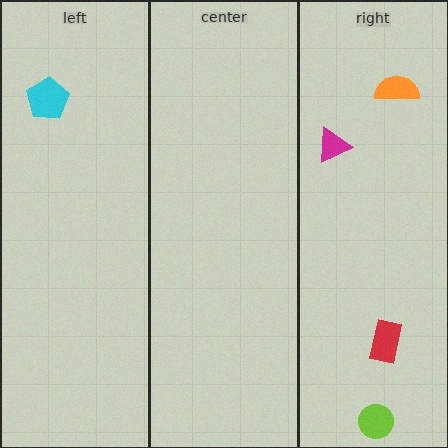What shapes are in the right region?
The orange semicircle, the magenta triangle, the red rectangle, the lime circle.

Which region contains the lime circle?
The right region.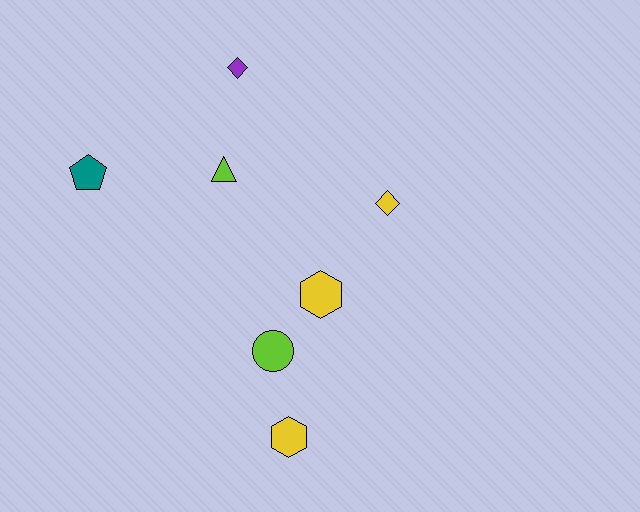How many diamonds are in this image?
There are 2 diamonds.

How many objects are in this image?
There are 7 objects.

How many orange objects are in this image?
There are no orange objects.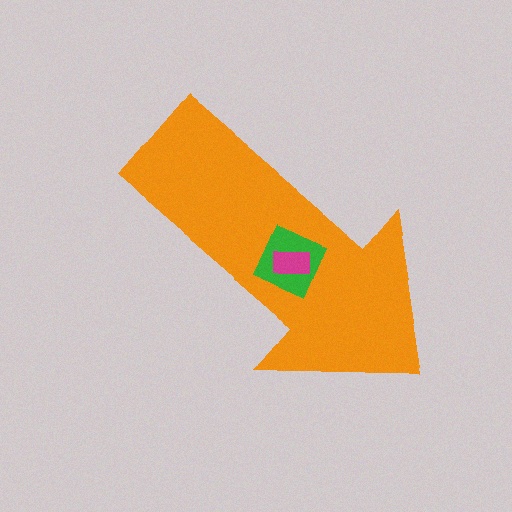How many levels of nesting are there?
3.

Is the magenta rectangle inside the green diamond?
Yes.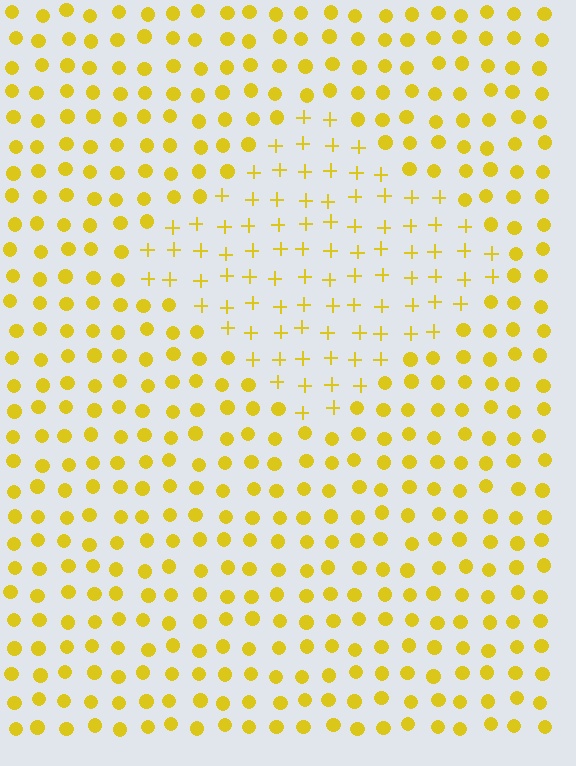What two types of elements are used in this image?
The image uses plus signs inside the diamond region and circles outside it.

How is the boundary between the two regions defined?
The boundary is defined by a change in element shape: plus signs inside vs. circles outside. All elements share the same color and spacing.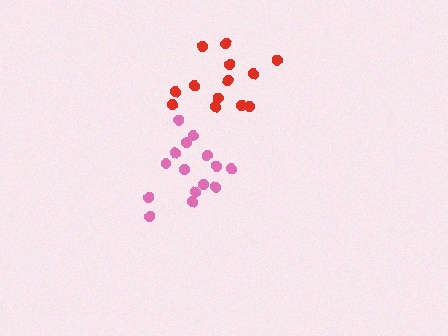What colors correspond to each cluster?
The clusters are colored: red, pink.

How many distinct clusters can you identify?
There are 2 distinct clusters.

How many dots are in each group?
Group 1: 13 dots, Group 2: 15 dots (28 total).